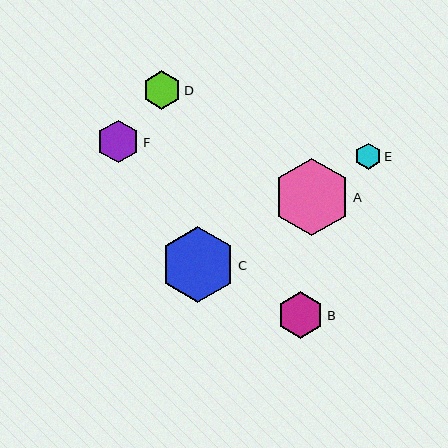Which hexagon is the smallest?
Hexagon E is the smallest with a size of approximately 26 pixels.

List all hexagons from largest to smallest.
From largest to smallest: A, C, B, F, D, E.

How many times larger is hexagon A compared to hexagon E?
Hexagon A is approximately 2.9 times the size of hexagon E.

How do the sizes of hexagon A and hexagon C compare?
Hexagon A and hexagon C are approximately the same size.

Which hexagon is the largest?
Hexagon A is the largest with a size of approximately 77 pixels.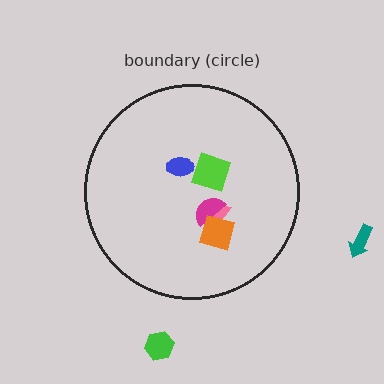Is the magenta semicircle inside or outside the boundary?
Inside.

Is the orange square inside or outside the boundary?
Inside.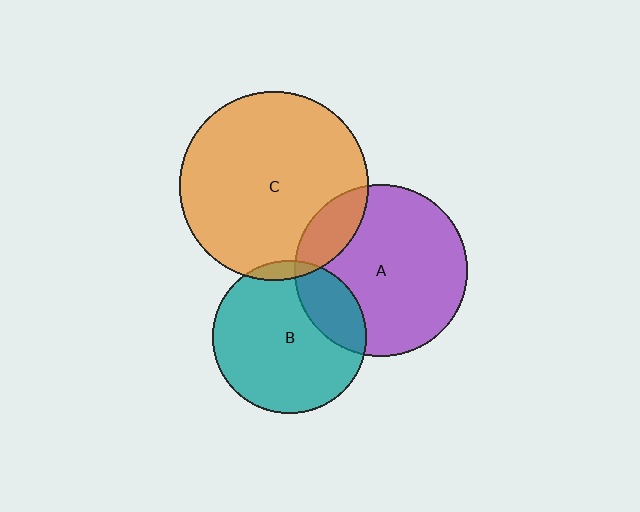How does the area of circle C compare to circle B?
Approximately 1.5 times.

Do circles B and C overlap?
Yes.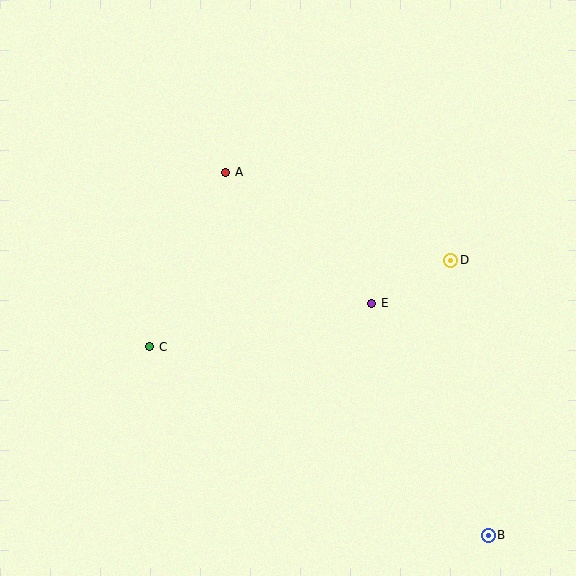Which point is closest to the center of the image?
Point E at (372, 303) is closest to the center.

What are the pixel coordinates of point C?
Point C is at (150, 347).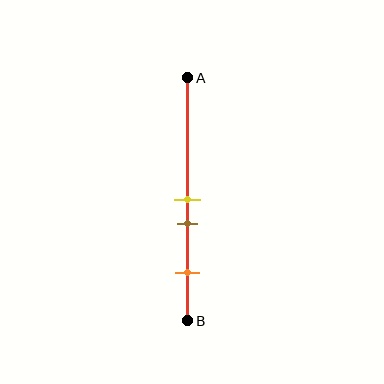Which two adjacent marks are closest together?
The yellow and brown marks are the closest adjacent pair.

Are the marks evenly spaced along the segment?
No, the marks are not evenly spaced.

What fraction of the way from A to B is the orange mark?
The orange mark is approximately 80% (0.8) of the way from A to B.